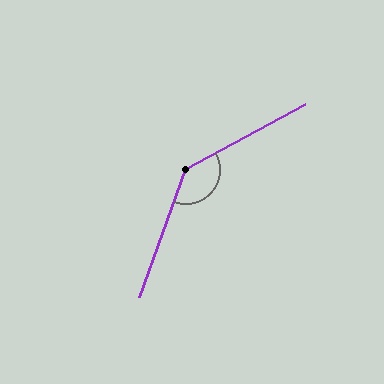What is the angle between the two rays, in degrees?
Approximately 138 degrees.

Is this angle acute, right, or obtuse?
It is obtuse.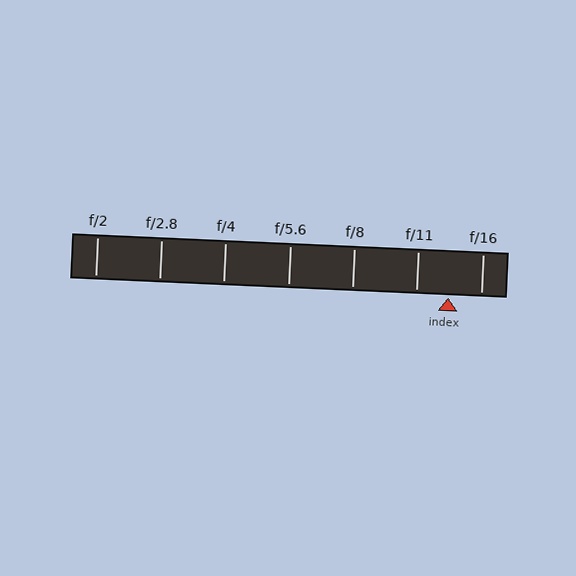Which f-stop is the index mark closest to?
The index mark is closest to f/11.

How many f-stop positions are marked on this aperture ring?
There are 7 f-stop positions marked.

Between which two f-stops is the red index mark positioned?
The index mark is between f/11 and f/16.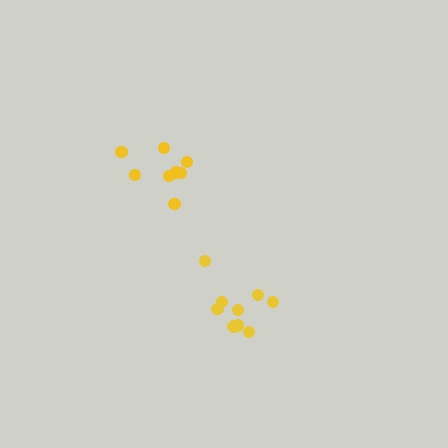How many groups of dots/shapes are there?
There are 2 groups.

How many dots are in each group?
Group 1: 8 dots, Group 2: 9 dots (17 total).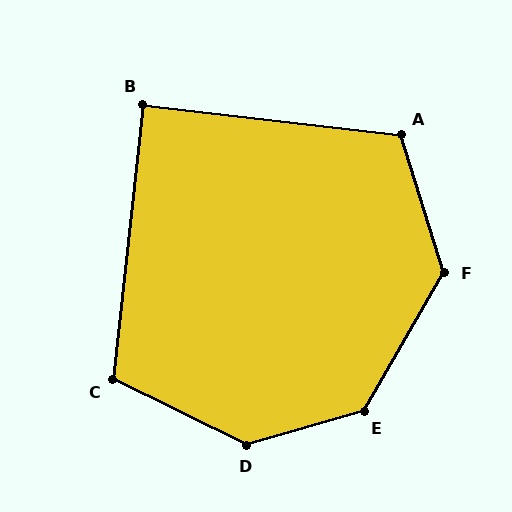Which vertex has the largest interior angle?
D, at approximately 138 degrees.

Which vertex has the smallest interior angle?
B, at approximately 90 degrees.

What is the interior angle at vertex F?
Approximately 133 degrees (obtuse).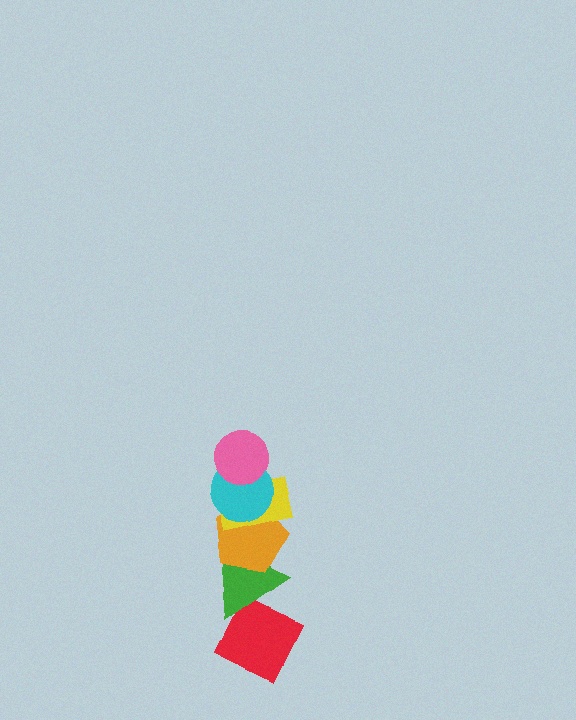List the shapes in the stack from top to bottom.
From top to bottom: the pink circle, the cyan circle, the yellow rectangle, the orange pentagon, the green triangle, the red diamond.